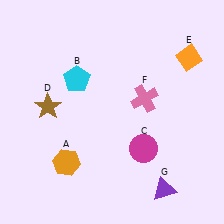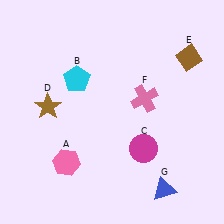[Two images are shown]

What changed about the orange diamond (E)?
In Image 1, E is orange. In Image 2, it changed to brown.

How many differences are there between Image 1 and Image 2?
There are 3 differences between the two images.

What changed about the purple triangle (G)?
In Image 1, G is purple. In Image 2, it changed to blue.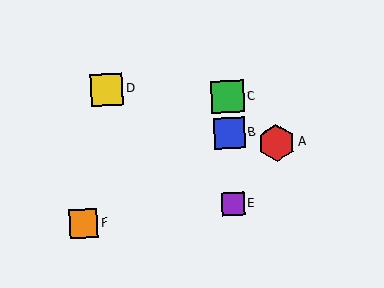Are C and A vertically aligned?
No, C is at x≈228 and A is at x≈276.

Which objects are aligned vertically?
Objects B, C, E are aligned vertically.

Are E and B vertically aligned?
Yes, both are at x≈233.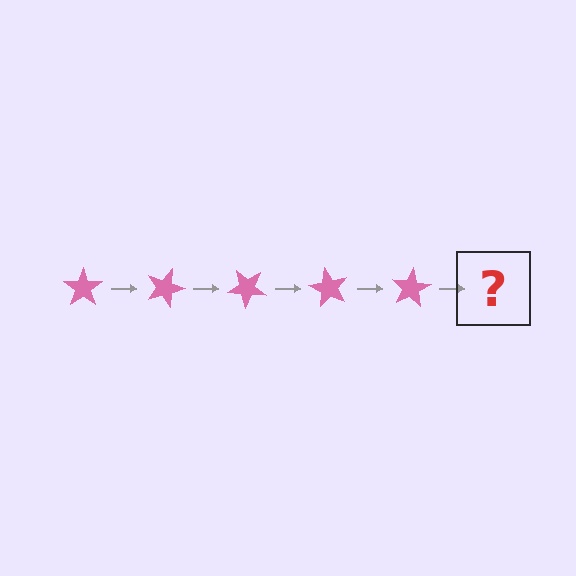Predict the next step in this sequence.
The next step is a pink star rotated 100 degrees.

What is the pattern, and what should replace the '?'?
The pattern is that the star rotates 20 degrees each step. The '?' should be a pink star rotated 100 degrees.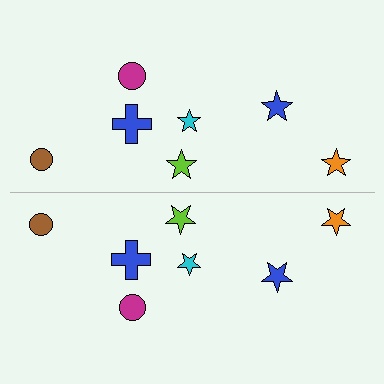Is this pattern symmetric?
Yes, this pattern has bilateral (reflection) symmetry.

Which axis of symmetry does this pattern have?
The pattern has a horizontal axis of symmetry running through the center of the image.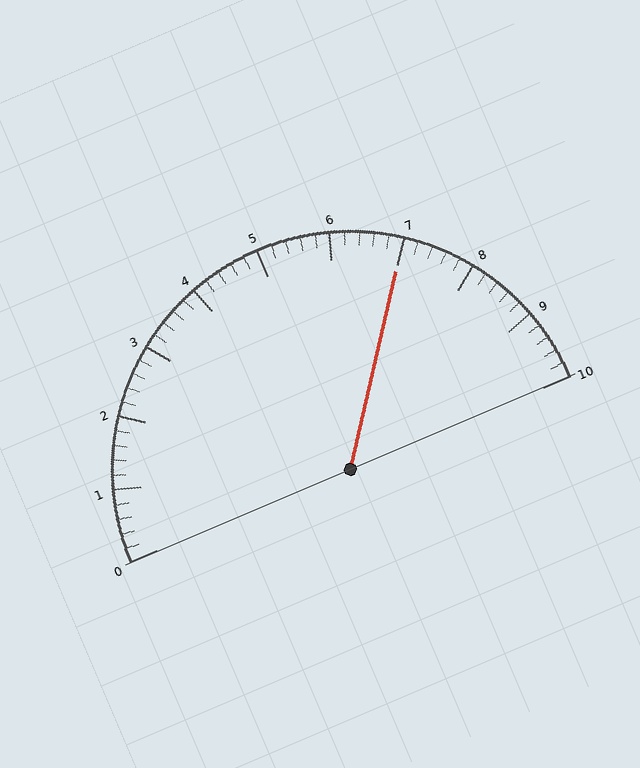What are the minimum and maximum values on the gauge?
The gauge ranges from 0 to 10.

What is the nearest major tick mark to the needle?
The nearest major tick mark is 7.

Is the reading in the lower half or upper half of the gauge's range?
The reading is in the upper half of the range (0 to 10).